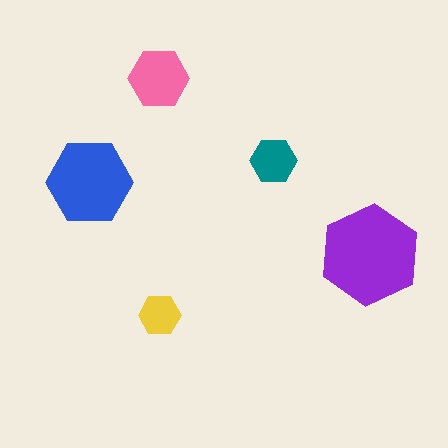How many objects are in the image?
There are 5 objects in the image.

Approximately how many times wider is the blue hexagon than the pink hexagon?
About 1.5 times wider.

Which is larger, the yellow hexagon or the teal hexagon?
The teal one.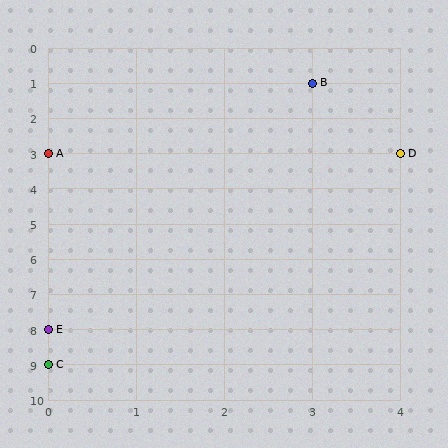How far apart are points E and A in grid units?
Points E and A are 5 rows apart.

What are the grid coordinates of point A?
Point A is at grid coordinates (0, 3).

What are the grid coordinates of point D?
Point D is at grid coordinates (4, 3).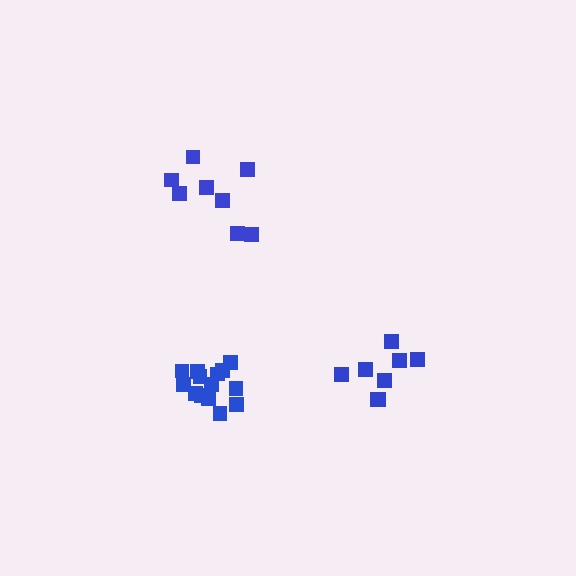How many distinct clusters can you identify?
There are 3 distinct clusters.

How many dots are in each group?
Group 1: 8 dots, Group 2: 8 dots, Group 3: 14 dots (30 total).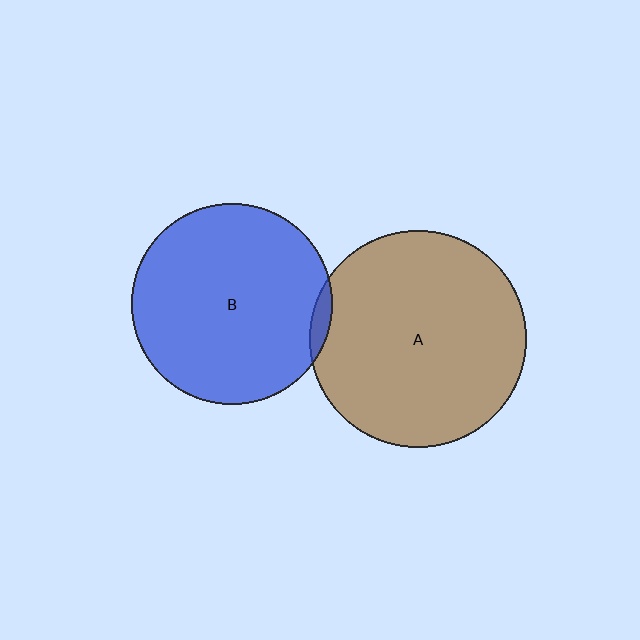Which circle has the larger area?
Circle A (brown).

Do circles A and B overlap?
Yes.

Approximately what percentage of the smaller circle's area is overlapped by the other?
Approximately 5%.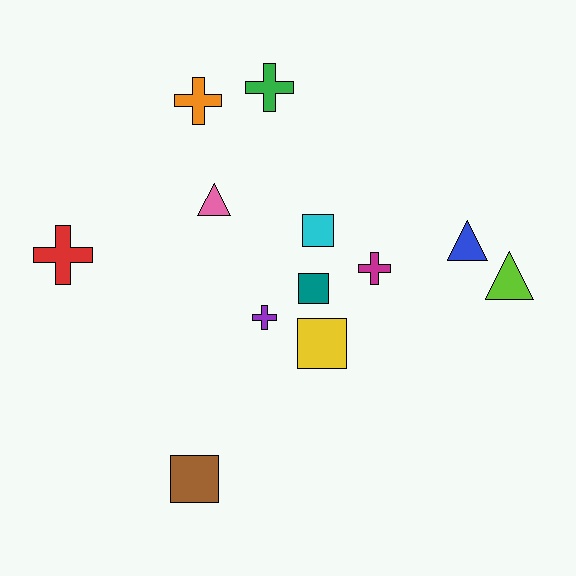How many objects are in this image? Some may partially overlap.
There are 12 objects.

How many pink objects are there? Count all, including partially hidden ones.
There is 1 pink object.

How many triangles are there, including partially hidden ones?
There are 3 triangles.